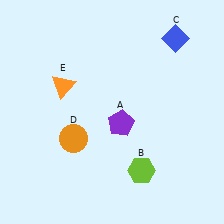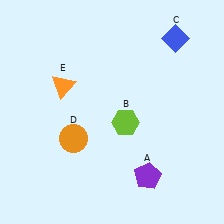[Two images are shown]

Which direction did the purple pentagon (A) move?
The purple pentagon (A) moved down.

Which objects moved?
The objects that moved are: the purple pentagon (A), the lime hexagon (B).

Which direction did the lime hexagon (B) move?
The lime hexagon (B) moved up.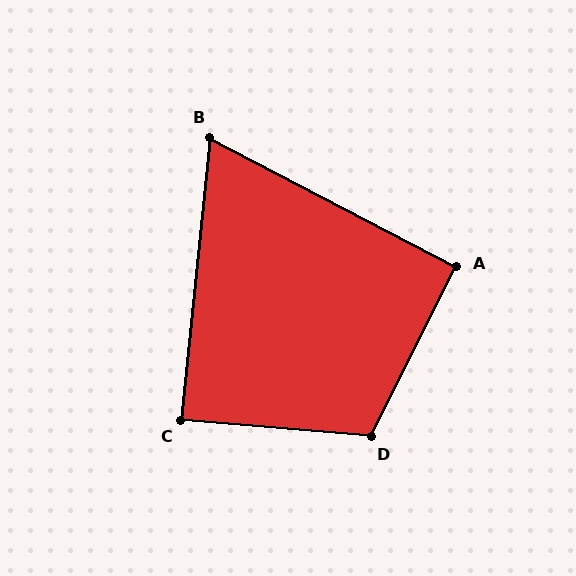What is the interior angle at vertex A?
Approximately 91 degrees (approximately right).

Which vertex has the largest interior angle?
D, at approximately 112 degrees.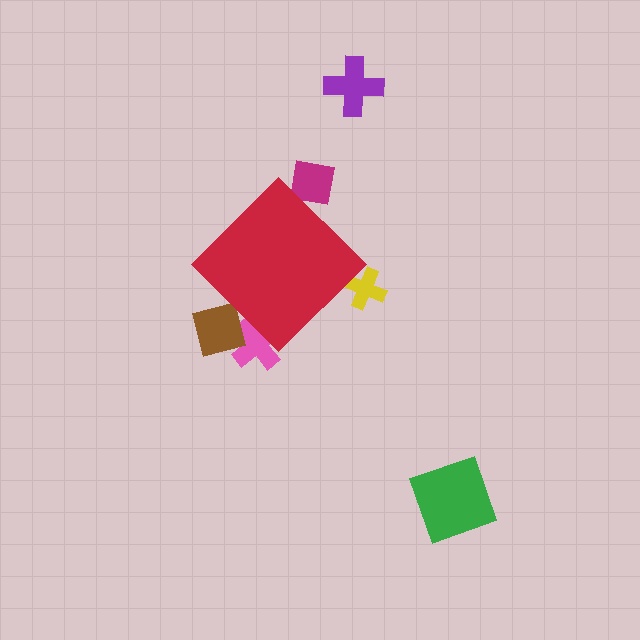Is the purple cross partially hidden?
No, the purple cross is fully visible.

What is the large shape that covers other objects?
A red diamond.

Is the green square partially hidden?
No, the green square is fully visible.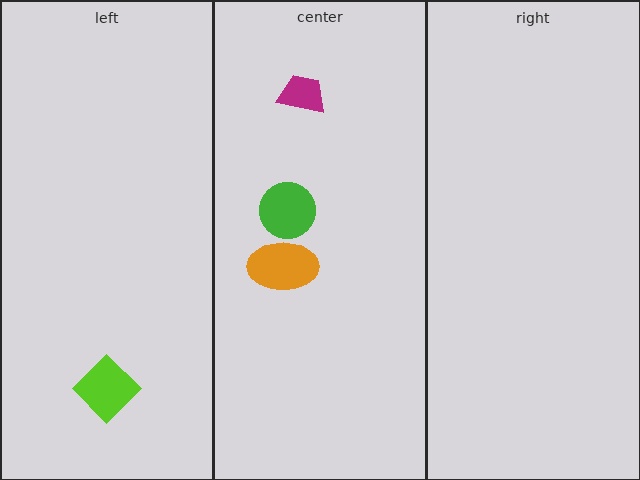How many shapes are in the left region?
1.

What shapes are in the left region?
The lime diamond.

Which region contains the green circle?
The center region.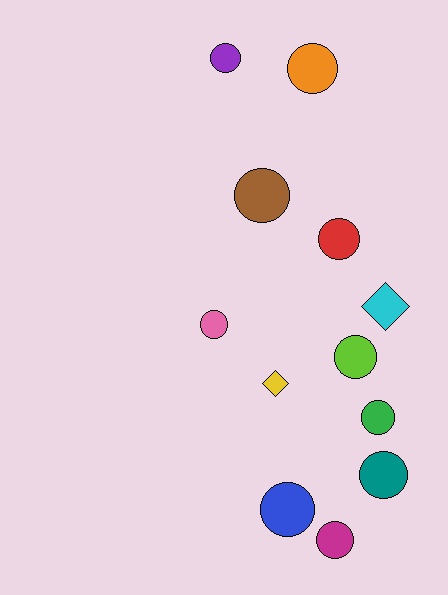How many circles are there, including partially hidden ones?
There are 10 circles.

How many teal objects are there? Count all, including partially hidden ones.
There is 1 teal object.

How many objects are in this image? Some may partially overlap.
There are 12 objects.